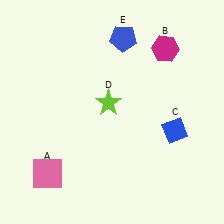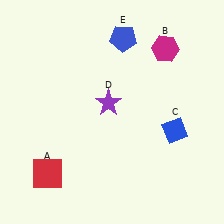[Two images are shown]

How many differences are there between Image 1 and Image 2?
There are 2 differences between the two images.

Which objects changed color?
A changed from pink to red. D changed from lime to purple.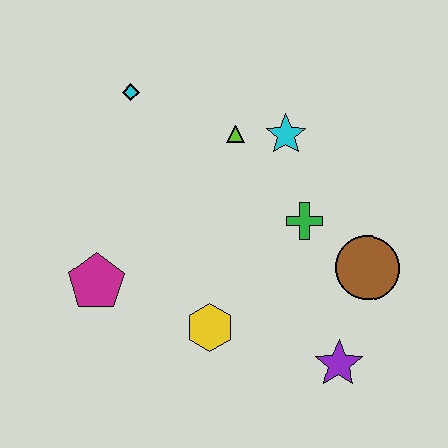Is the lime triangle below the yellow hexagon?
No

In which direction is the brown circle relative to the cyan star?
The brown circle is below the cyan star.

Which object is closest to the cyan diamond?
The lime triangle is closest to the cyan diamond.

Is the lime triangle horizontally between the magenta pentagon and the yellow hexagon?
No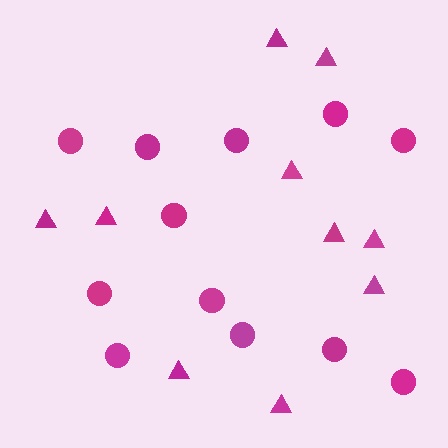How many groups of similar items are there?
There are 2 groups: one group of circles (12) and one group of triangles (10).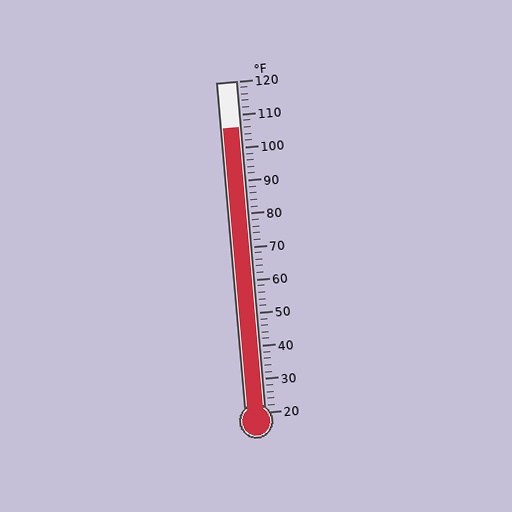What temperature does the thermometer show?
The thermometer shows approximately 106°F.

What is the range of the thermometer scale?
The thermometer scale ranges from 20°F to 120°F.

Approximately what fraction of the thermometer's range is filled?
The thermometer is filled to approximately 85% of its range.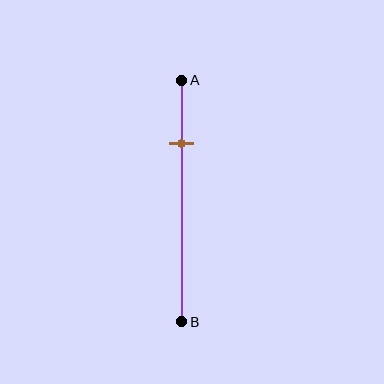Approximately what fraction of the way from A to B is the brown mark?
The brown mark is approximately 25% of the way from A to B.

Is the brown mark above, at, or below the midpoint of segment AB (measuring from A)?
The brown mark is above the midpoint of segment AB.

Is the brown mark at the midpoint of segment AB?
No, the mark is at about 25% from A, not at the 50% midpoint.